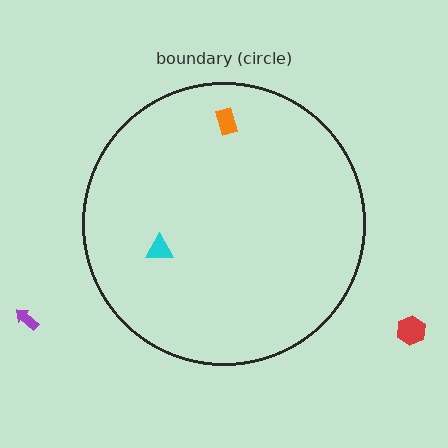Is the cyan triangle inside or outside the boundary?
Inside.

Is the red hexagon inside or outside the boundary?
Outside.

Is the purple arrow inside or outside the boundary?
Outside.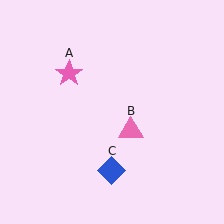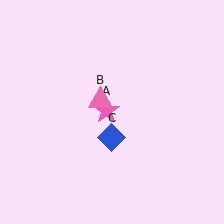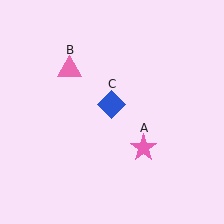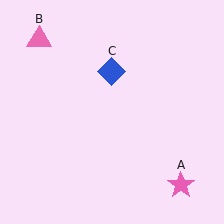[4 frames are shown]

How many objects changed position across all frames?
3 objects changed position: pink star (object A), pink triangle (object B), blue diamond (object C).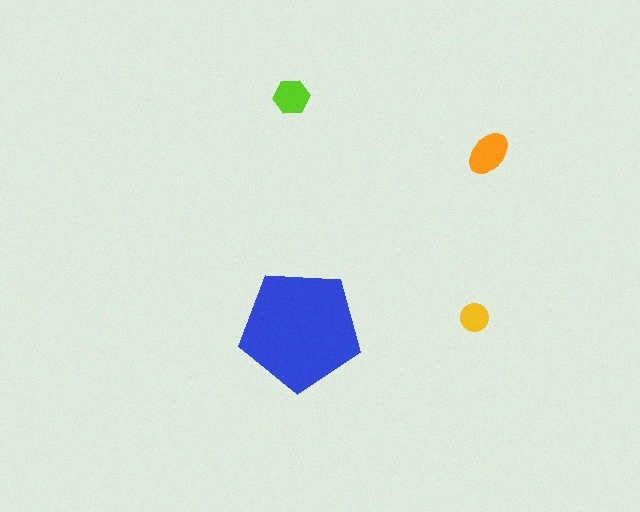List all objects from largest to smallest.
The blue pentagon, the orange ellipse, the lime hexagon, the yellow circle.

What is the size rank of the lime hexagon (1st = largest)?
3rd.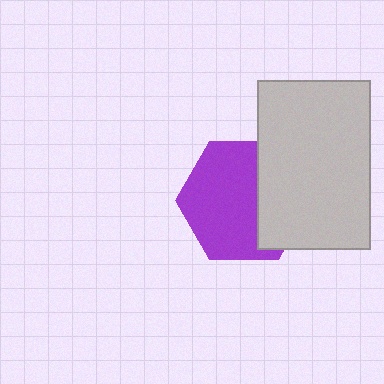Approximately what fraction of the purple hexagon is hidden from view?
Roughly 35% of the purple hexagon is hidden behind the light gray rectangle.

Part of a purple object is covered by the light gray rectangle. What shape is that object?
It is a hexagon.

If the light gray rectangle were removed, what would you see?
You would see the complete purple hexagon.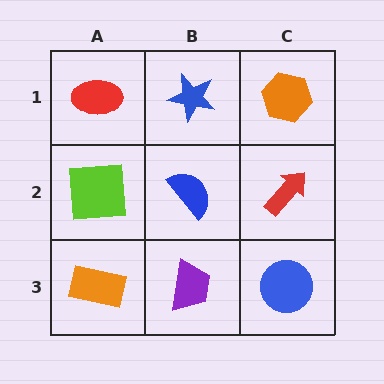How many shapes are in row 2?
3 shapes.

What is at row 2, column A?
A lime square.